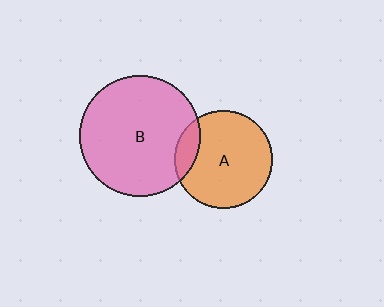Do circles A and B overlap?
Yes.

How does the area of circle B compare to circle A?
Approximately 1.5 times.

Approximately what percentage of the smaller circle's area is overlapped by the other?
Approximately 15%.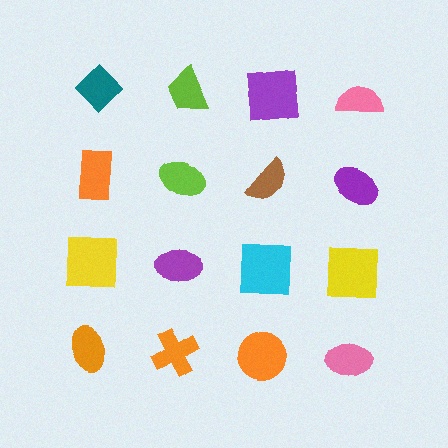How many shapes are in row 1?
4 shapes.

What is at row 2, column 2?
A lime ellipse.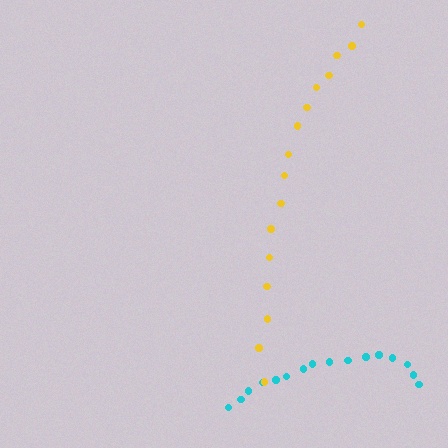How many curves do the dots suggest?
There are 2 distinct paths.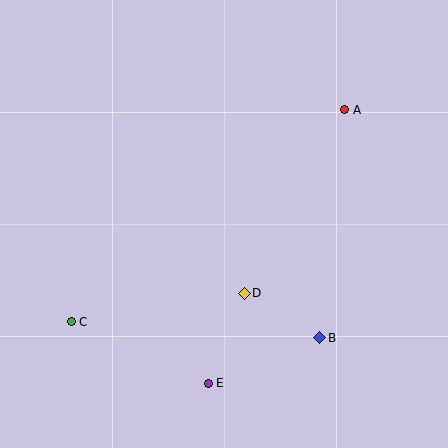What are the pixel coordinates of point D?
Point D is at (244, 293).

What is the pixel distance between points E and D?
The distance between E and D is 97 pixels.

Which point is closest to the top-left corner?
Point C is closest to the top-left corner.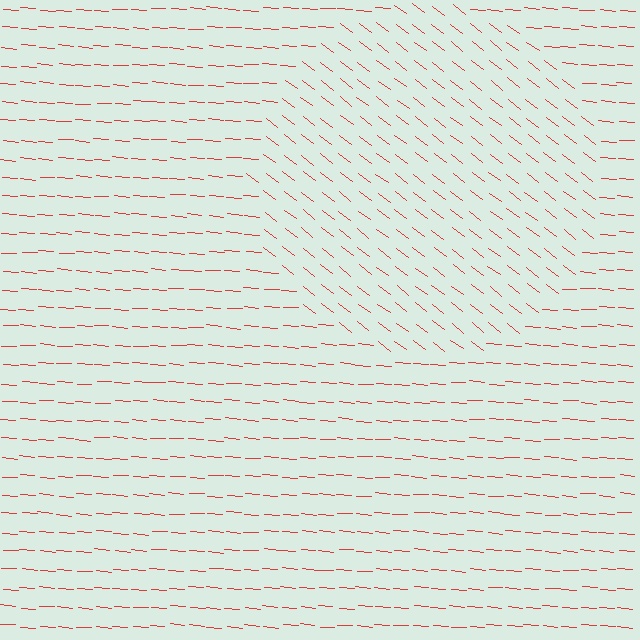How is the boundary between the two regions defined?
The boundary is defined purely by a change in line orientation (approximately 33 degrees difference). All lines are the same color and thickness.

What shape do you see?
I see a circle.